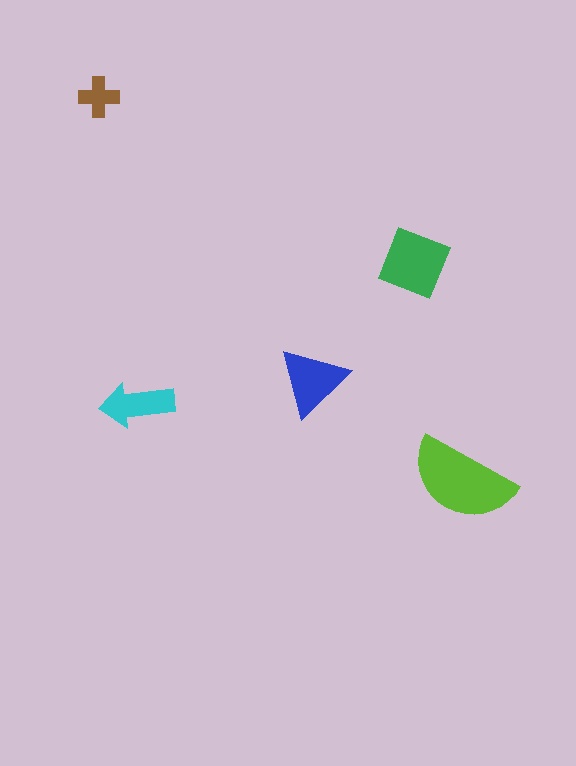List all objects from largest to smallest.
The lime semicircle, the green diamond, the blue triangle, the cyan arrow, the brown cross.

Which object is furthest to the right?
The lime semicircle is rightmost.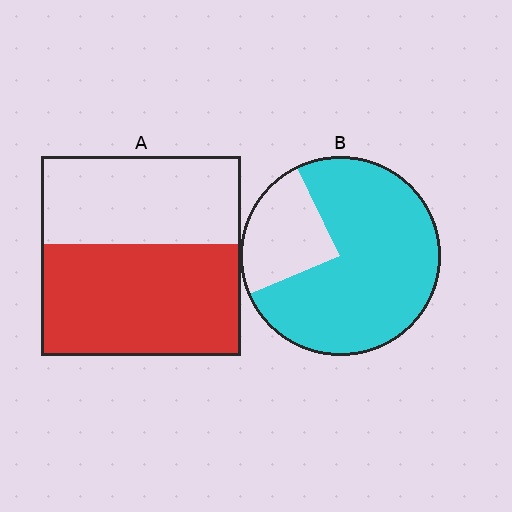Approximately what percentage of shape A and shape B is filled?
A is approximately 55% and B is approximately 75%.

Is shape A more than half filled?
Yes.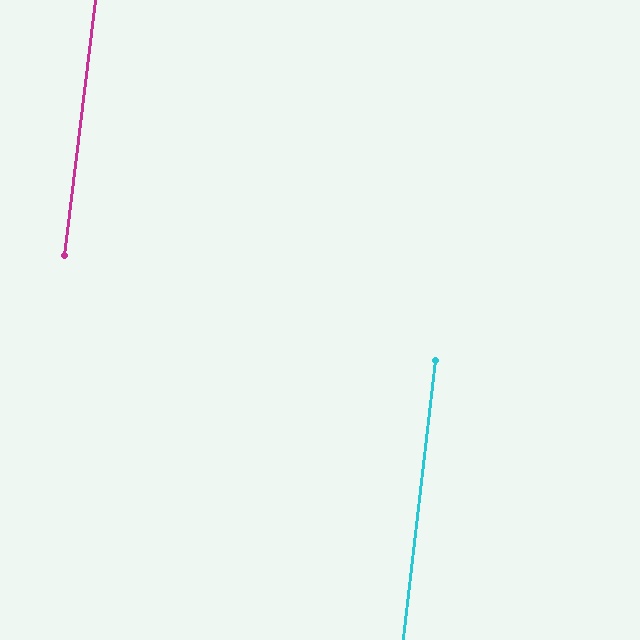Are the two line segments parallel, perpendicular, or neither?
Parallel — their directions differ by only 0.4°.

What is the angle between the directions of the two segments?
Approximately 0 degrees.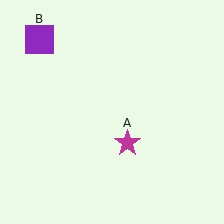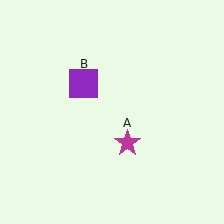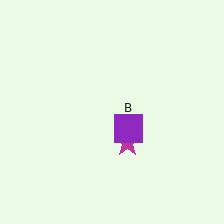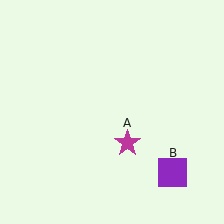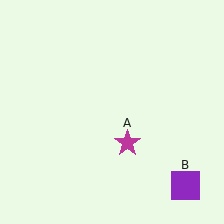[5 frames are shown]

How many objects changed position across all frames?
1 object changed position: purple square (object B).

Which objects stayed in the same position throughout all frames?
Magenta star (object A) remained stationary.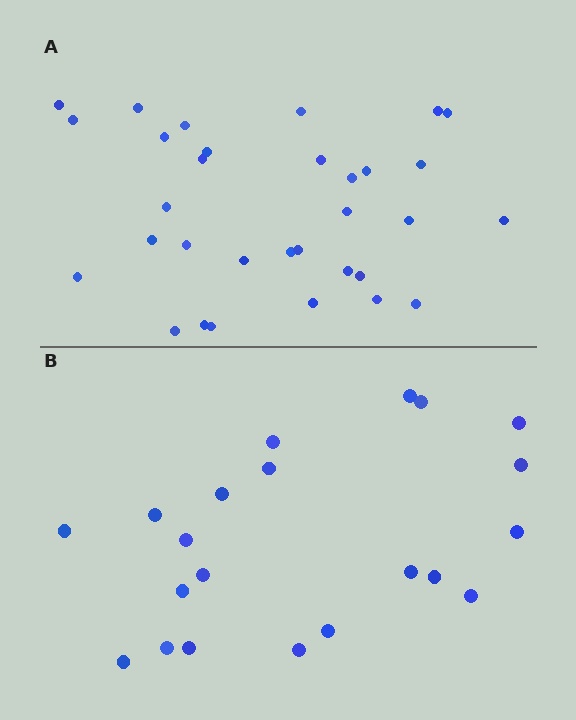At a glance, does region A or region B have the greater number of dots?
Region A (the top region) has more dots.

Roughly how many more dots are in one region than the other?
Region A has roughly 12 or so more dots than region B.